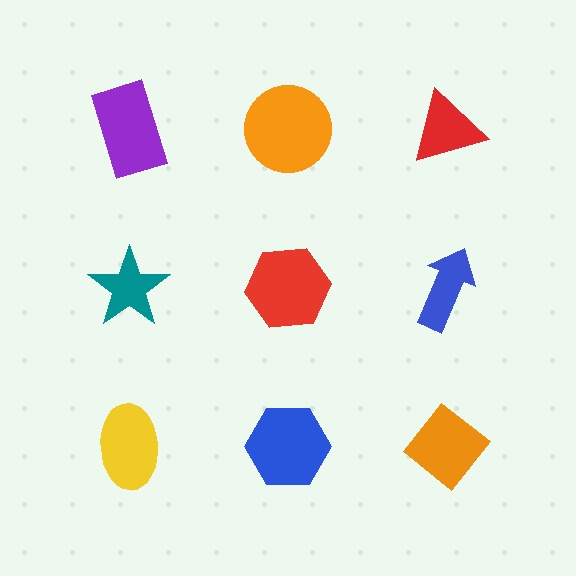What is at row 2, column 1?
A teal star.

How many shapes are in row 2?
3 shapes.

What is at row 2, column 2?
A red hexagon.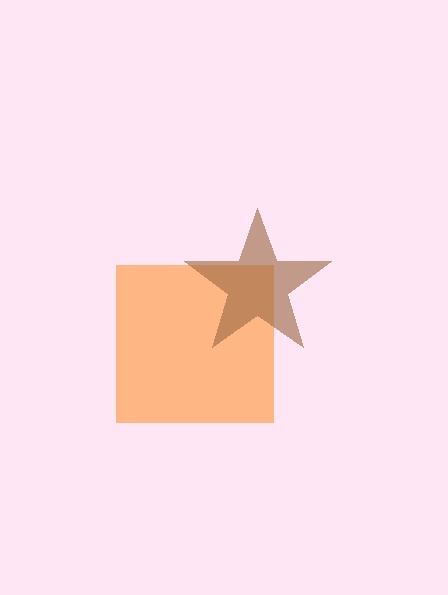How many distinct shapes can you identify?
There are 2 distinct shapes: an orange square, a brown star.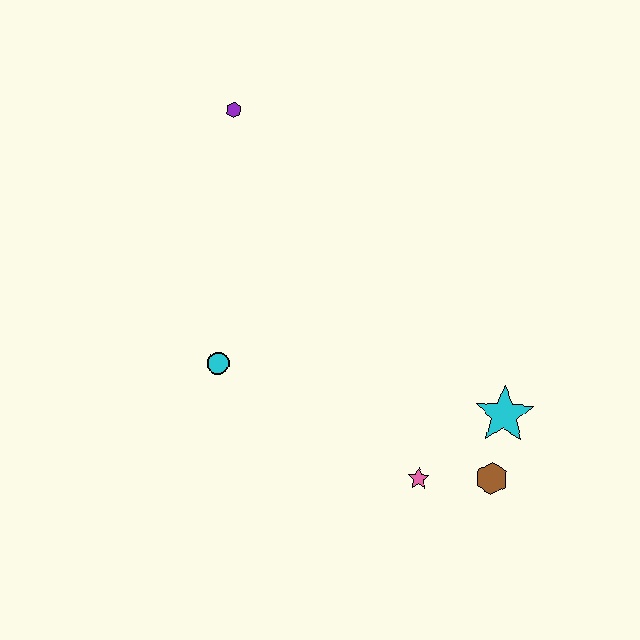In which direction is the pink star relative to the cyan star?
The pink star is to the left of the cyan star.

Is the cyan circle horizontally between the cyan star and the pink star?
No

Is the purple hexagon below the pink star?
No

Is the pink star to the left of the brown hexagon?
Yes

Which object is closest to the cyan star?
The brown hexagon is closest to the cyan star.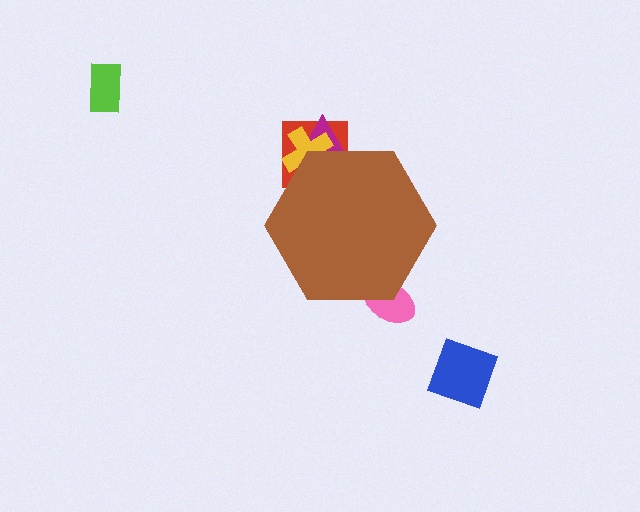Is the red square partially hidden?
Yes, the red square is partially hidden behind the brown hexagon.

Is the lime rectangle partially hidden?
No, the lime rectangle is fully visible.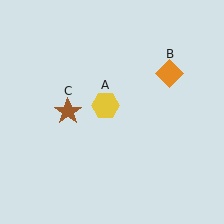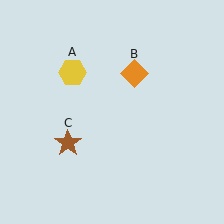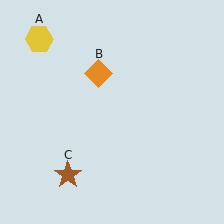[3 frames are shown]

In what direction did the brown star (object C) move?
The brown star (object C) moved down.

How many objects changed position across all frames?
3 objects changed position: yellow hexagon (object A), orange diamond (object B), brown star (object C).